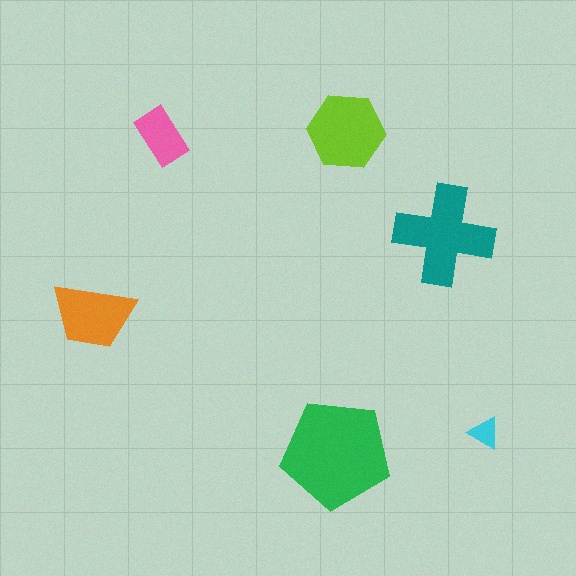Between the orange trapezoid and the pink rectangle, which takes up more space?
The orange trapezoid.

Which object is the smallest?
The cyan triangle.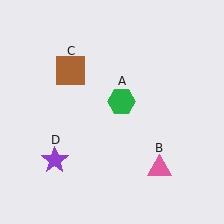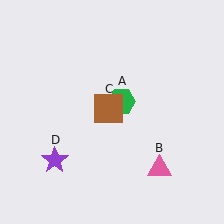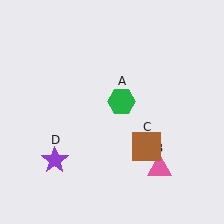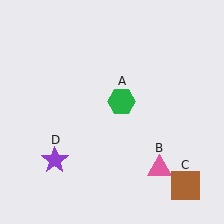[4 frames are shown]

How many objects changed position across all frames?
1 object changed position: brown square (object C).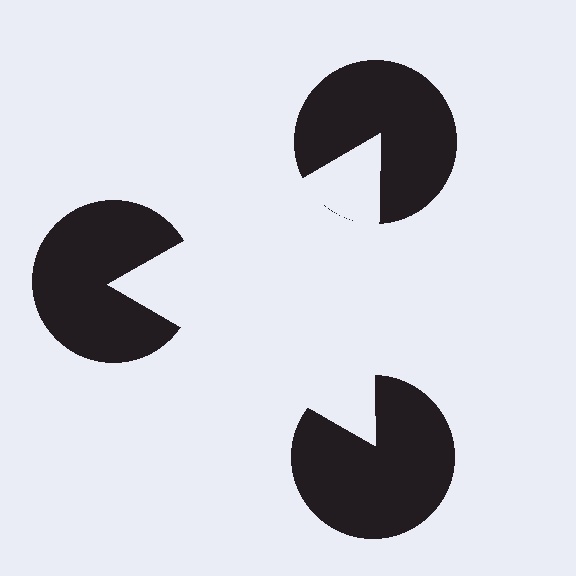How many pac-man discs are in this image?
There are 3 — one at each vertex of the illusory triangle.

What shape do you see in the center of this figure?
An illusory triangle — its edges are inferred from the aligned wedge cuts in the pac-man discs, not physically drawn.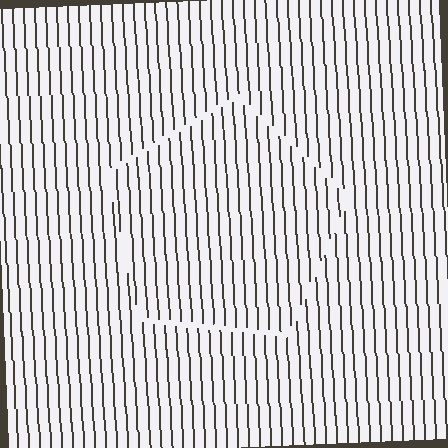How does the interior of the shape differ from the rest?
The interior of the shape contains the same grating, shifted by half a period — the contour is defined by the phase discontinuity where line-ends from the inner and outer gratings abut.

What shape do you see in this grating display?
An illusory pentagon. The interior of the shape contains the same grating, shifted by half a period — the contour is defined by the phase discontinuity where line-ends from the inner and outer gratings abut.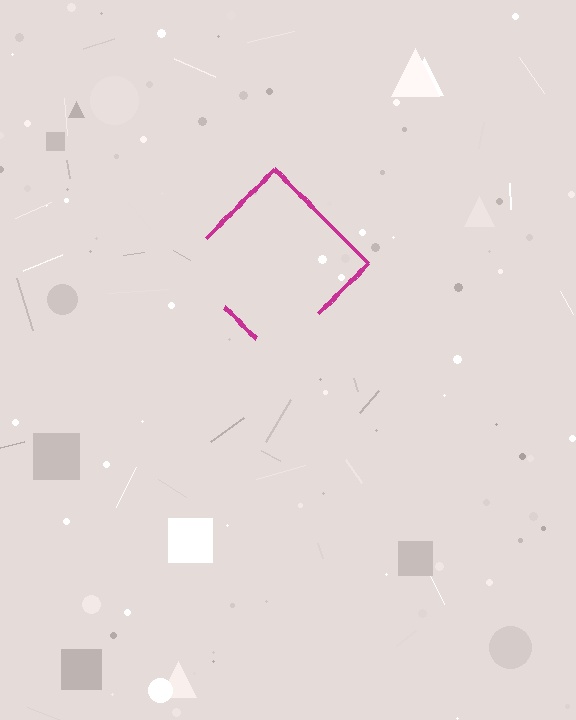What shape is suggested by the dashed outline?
The dashed outline suggests a diamond.